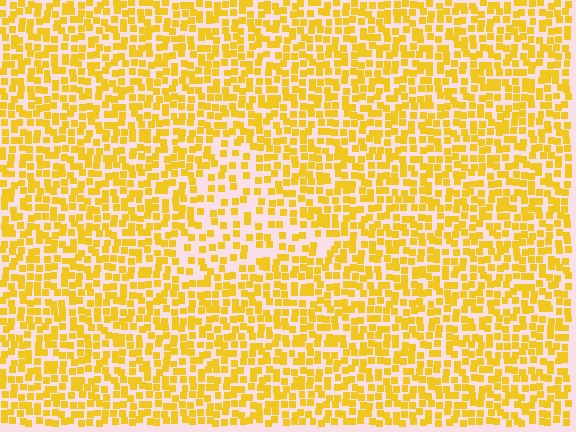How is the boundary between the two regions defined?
The boundary is defined by a change in element density (approximately 1.8x ratio). All elements are the same color, size, and shape.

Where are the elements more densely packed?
The elements are more densely packed outside the triangle boundary.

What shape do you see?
I see a triangle.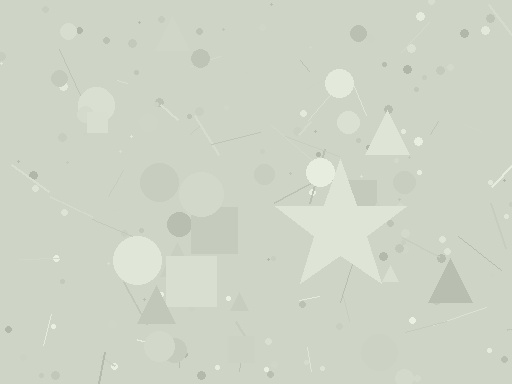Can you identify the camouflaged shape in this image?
The camouflaged shape is a star.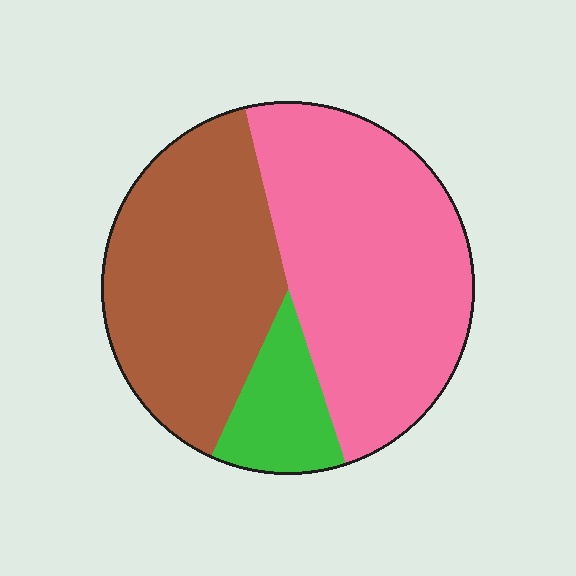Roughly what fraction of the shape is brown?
Brown takes up about two fifths (2/5) of the shape.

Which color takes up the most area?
Pink, at roughly 50%.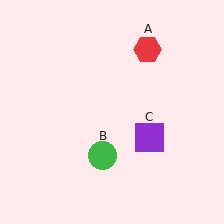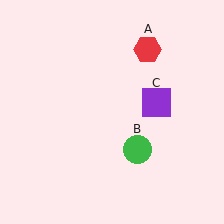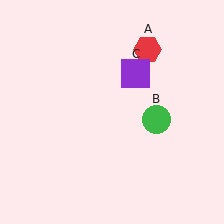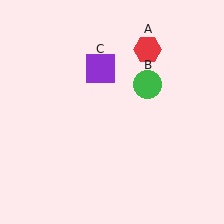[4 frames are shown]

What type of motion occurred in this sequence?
The green circle (object B), purple square (object C) rotated counterclockwise around the center of the scene.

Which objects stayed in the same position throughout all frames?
Red hexagon (object A) remained stationary.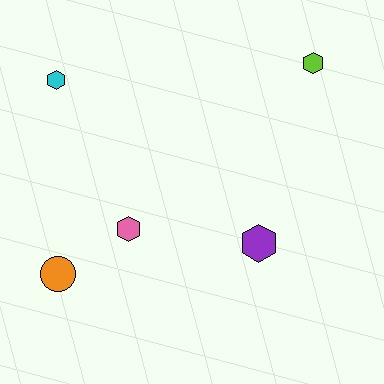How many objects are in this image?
There are 5 objects.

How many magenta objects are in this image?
There are no magenta objects.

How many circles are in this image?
There is 1 circle.